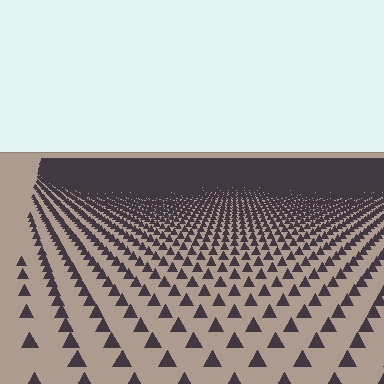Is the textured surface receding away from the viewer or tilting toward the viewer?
The surface is receding away from the viewer. Texture elements get smaller and denser toward the top.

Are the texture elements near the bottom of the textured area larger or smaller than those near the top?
Larger. Near the bottom, elements are closer to the viewer and appear at a bigger on-screen size.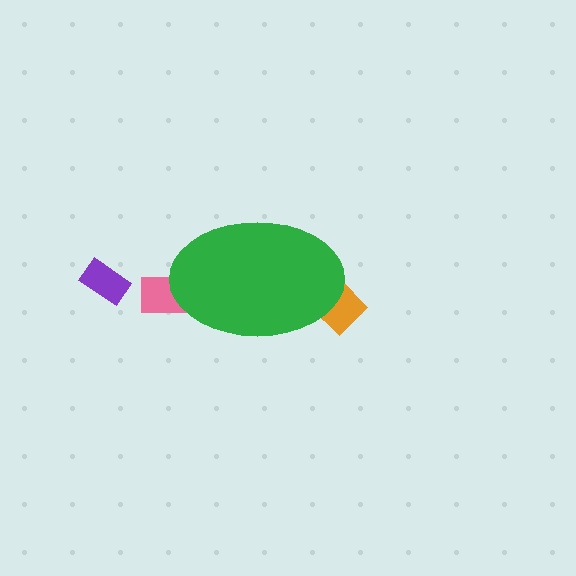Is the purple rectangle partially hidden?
No, the purple rectangle is fully visible.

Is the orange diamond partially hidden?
Yes, the orange diamond is partially hidden behind the green ellipse.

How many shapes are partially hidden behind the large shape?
2 shapes are partially hidden.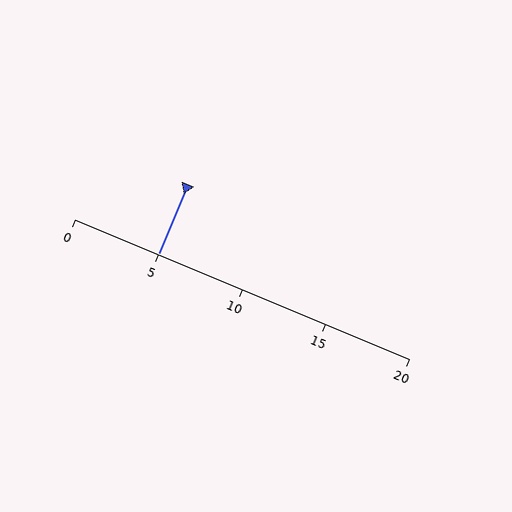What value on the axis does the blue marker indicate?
The marker indicates approximately 5.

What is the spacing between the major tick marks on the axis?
The major ticks are spaced 5 apart.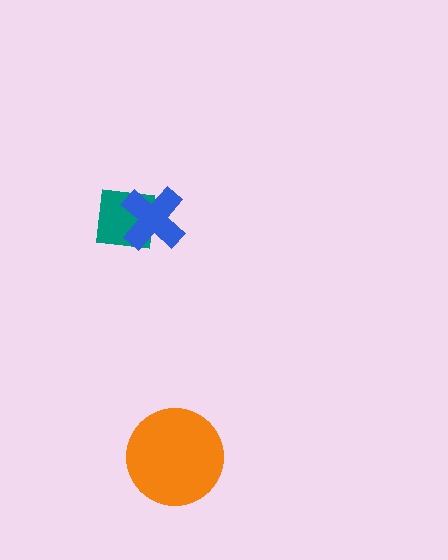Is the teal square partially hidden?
Yes, it is partially covered by another shape.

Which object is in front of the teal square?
The blue cross is in front of the teal square.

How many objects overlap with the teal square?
1 object overlaps with the teal square.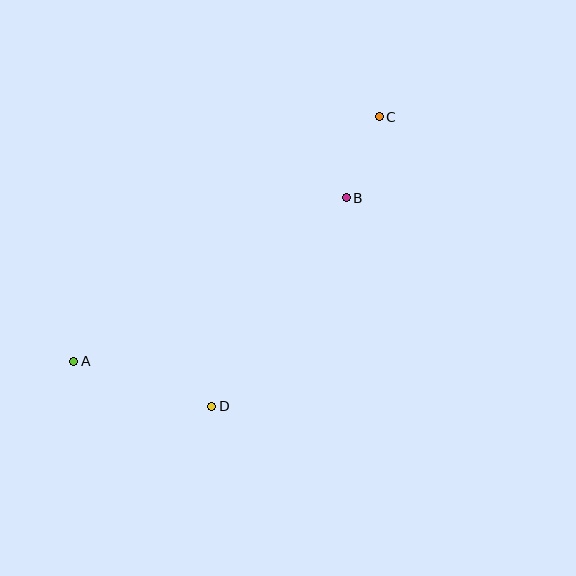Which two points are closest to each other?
Points B and C are closest to each other.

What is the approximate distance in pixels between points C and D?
The distance between C and D is approximately 335 pixels.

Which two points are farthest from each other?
Points A and C are farthest from each other.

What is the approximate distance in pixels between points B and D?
The distance between B and D is approximately 249 pixels.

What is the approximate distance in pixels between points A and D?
The distance between A and D is approximately 145 pixels.